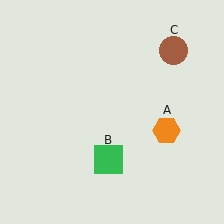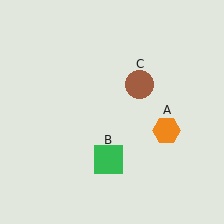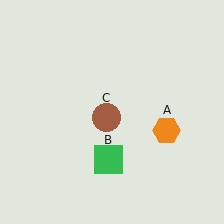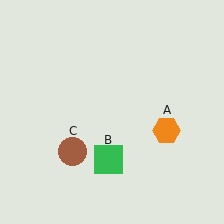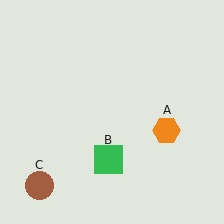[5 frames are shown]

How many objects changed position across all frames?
1 object changed position: brown circle (object C).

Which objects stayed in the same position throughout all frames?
Orange hexagon (object A) and green square (object B) remained stationary.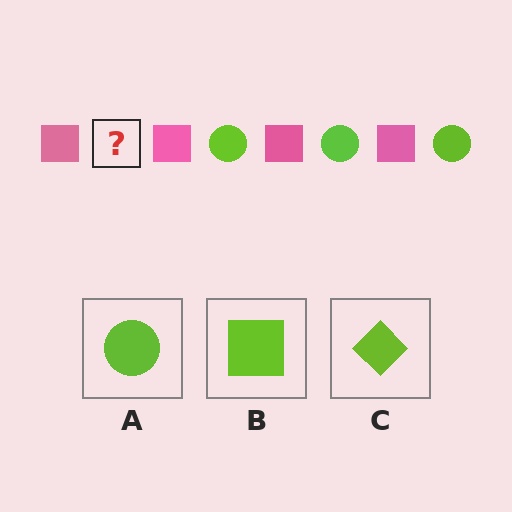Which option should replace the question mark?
Option A.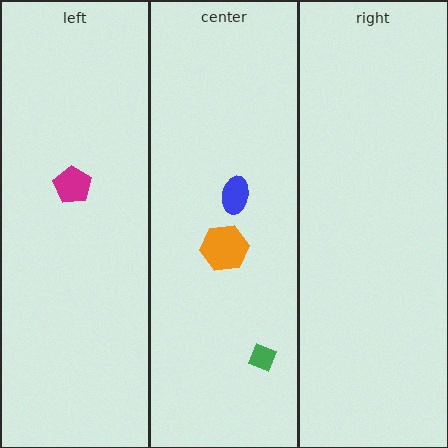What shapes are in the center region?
The green diamond, the orange hexagon, the blue ellipse.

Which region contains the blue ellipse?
The center region.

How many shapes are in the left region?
1.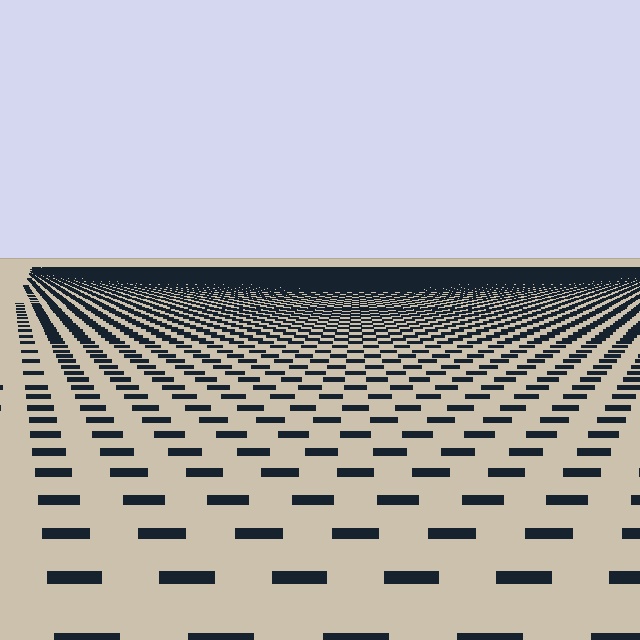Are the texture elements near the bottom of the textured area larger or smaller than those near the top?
Larger. Near the bottom, elements are closer to the viewer and appear at a bigger on-screen size.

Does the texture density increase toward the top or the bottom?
Density increases toward the top.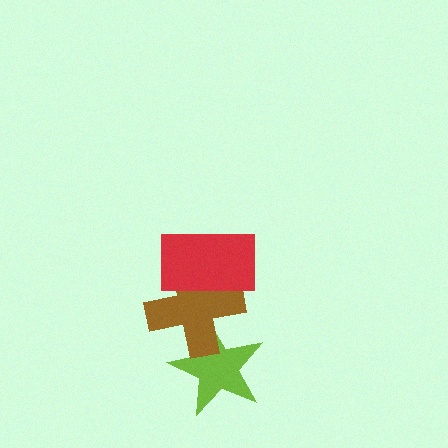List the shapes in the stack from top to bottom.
From top to bottom: the red rectangle, the brown cross, the lime star.